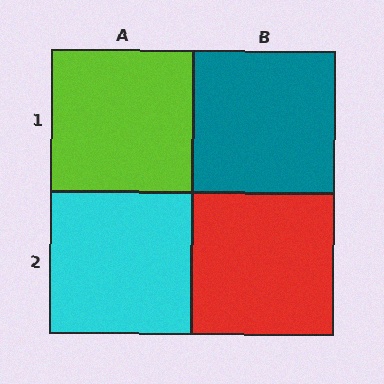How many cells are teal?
1 cell is teal.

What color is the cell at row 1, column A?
Lime.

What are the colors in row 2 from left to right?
Cyan, red.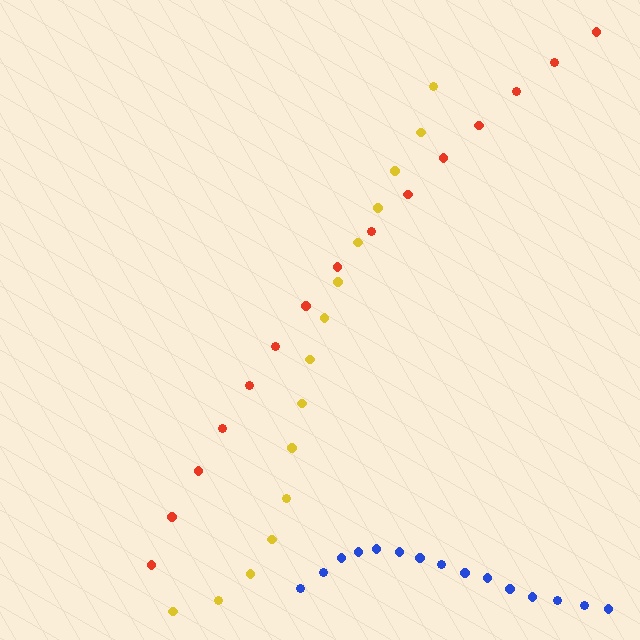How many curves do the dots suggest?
There are 3 distinct paths.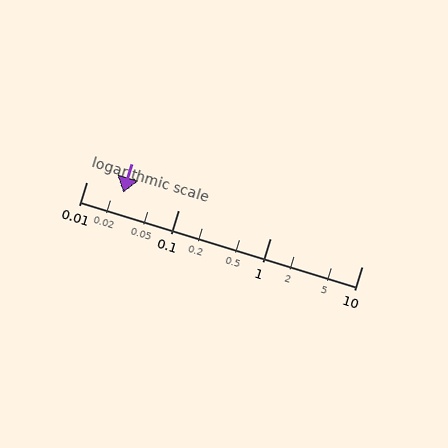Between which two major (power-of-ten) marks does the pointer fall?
The pointer is between 0.01 and 0.1.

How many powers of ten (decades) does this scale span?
The scale spans 3 decades, from 0.01 to 10.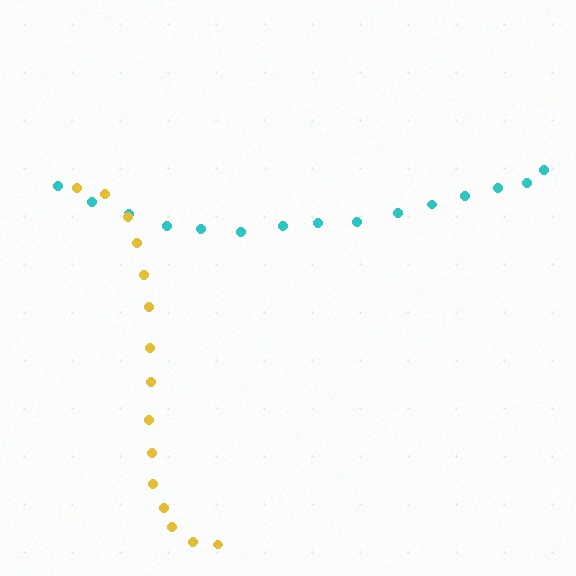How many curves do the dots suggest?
There are 2 distinct paths.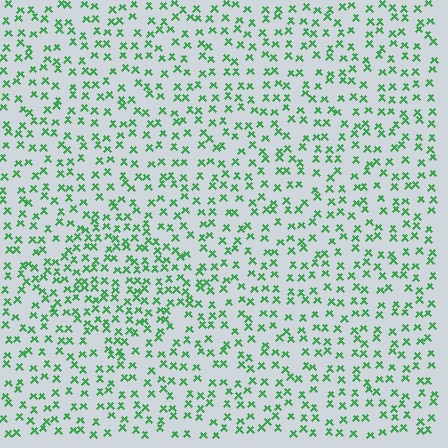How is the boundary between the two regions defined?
The boundary is defined by a change in element density (approximately 1.6x ratio). All elements are the same color, size, and shape.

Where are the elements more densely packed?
The elements are more densely packed inside the diamond boundary.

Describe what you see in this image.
The image contains small green elements arranged at two different densities. A diamond-shaped region is visible where the elements are more densely packed than the surrounding area.